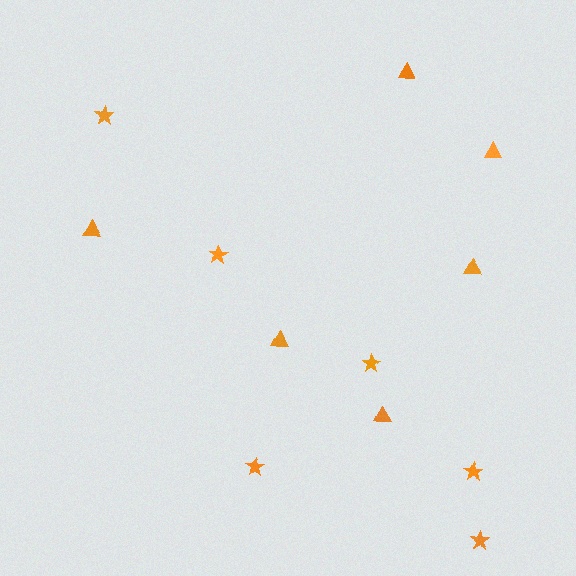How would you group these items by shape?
There are 2 groups: one group of triangles (6) and one group of stars (6).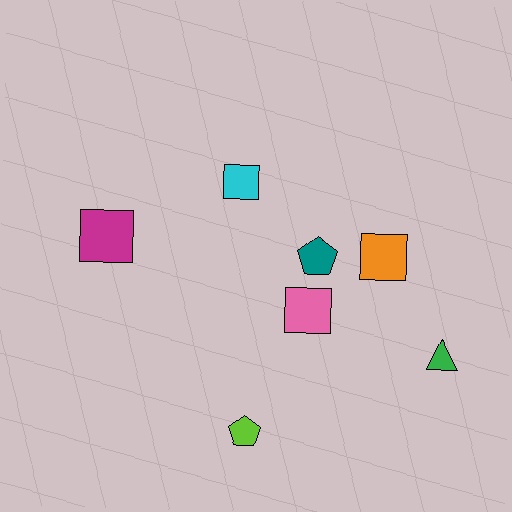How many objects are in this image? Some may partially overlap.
There are 7 objects.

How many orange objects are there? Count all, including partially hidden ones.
There is 1 orange object.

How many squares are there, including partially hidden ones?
There are 4 squares.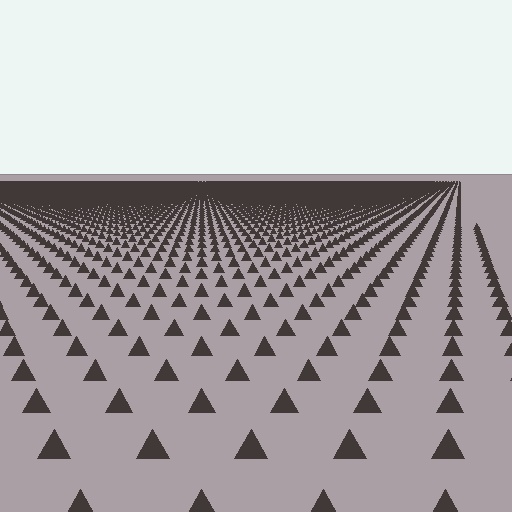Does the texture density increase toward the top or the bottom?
Density increases toward the top.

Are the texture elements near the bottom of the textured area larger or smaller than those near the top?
Larger. Near the bottom, elements are closer to the viewer and appear at a bigger on-screen size.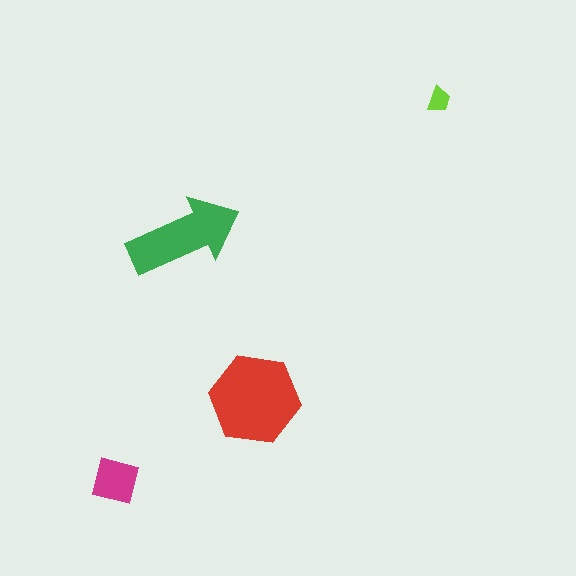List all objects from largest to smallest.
The red hexagon, the green arrow, the magenta square, the lime trapezoid.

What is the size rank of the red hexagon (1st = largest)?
1st.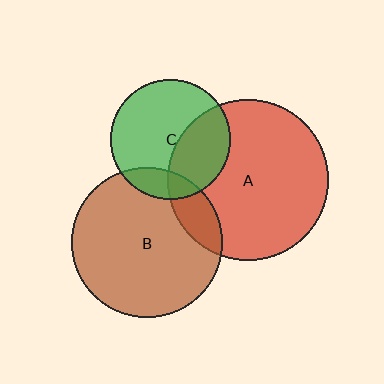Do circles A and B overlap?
Yes.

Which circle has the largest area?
Circle A (red).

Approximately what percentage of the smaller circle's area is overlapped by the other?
Approximately 15%.